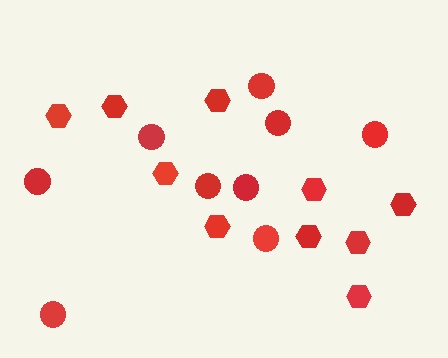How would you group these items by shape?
There are 2 groups: one group of circles (9) and one group of hexagons (10).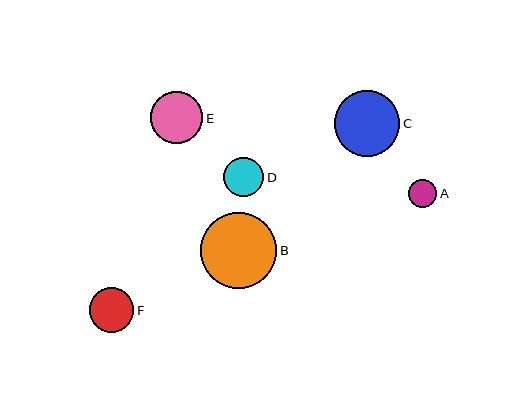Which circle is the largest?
Circle B is the largest with a size of approximately 76 pixels.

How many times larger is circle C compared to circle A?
Circle C is approximately 2.4 times the size of circle A.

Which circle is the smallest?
Circle A is the smallest with a size of approximately 28 pixels.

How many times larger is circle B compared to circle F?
Circle B is approximately 1.7 times the size of circle F.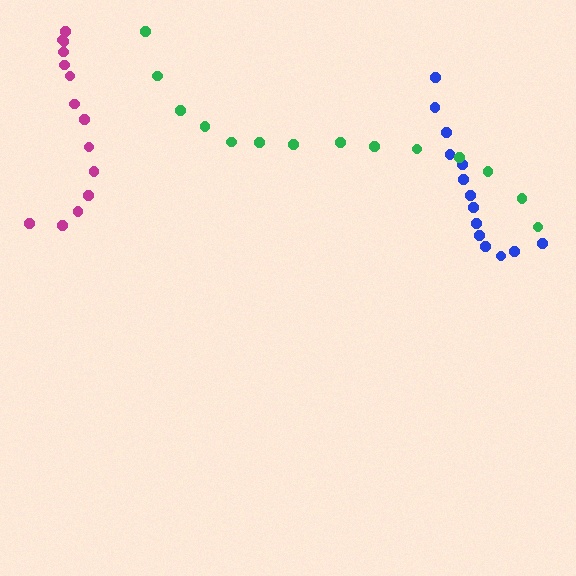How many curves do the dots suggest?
There are 3 distinct paths.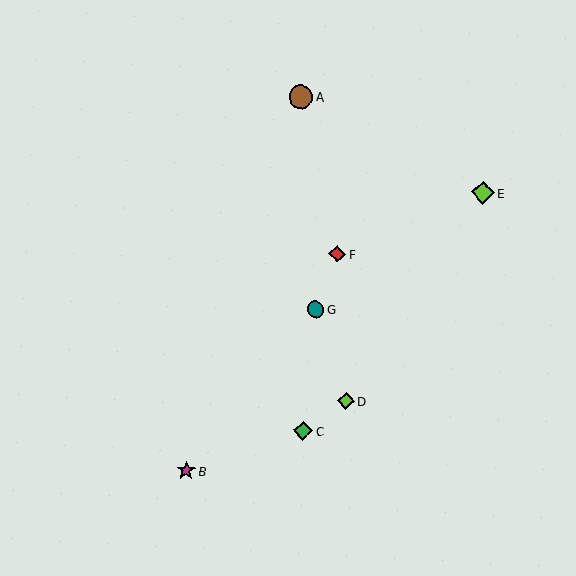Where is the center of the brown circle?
The center of the brown circle is at (301, 97).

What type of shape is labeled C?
Shape C is a green diamond.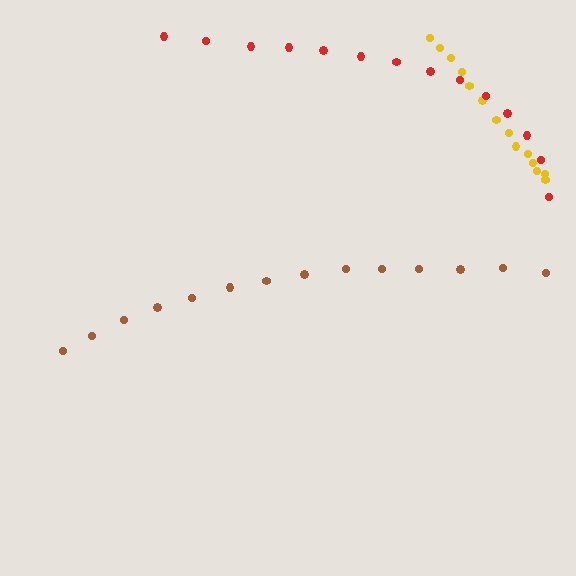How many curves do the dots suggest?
There are 3 distinct paths.